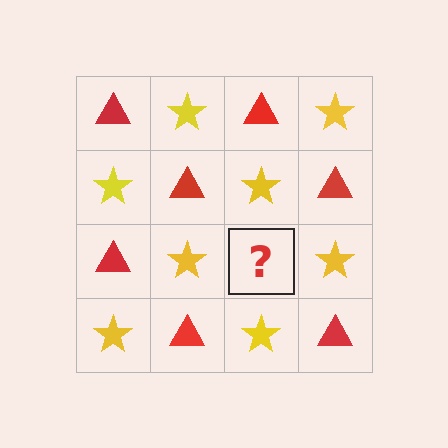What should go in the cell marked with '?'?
The missing cell should contain a red triangle.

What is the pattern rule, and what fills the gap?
The rule is that it alternates red triangle and yellow star in a checkerboard pattern. The gap should be filled with a red triangle.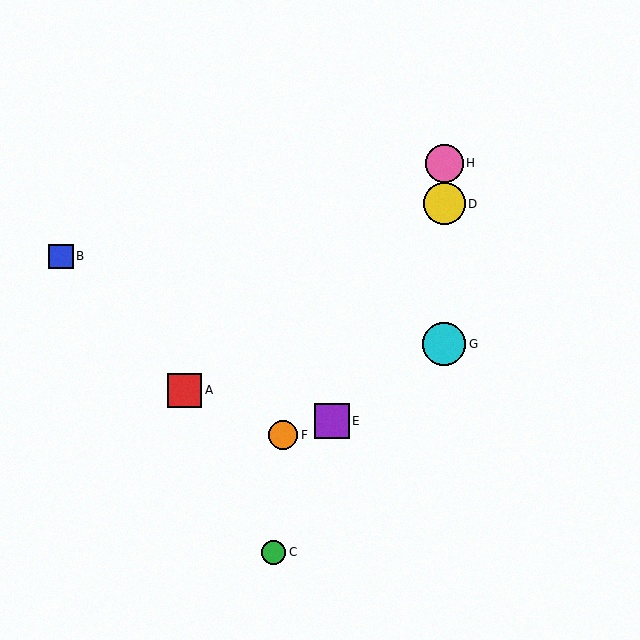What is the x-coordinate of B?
Object B is at x≈61.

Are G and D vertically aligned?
Yes, both are at x≈444.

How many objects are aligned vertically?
3 objects (D, G, H) are aligned vertically.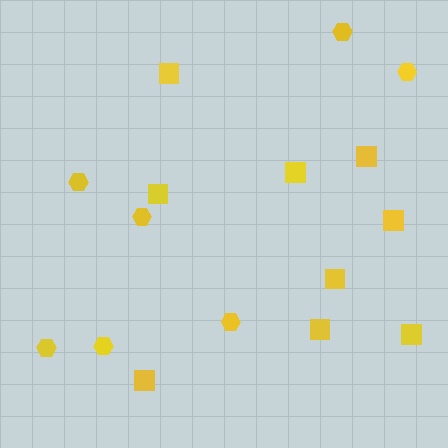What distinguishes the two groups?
There are 2 groups: one group of squares (9) and one group of hexagons (7).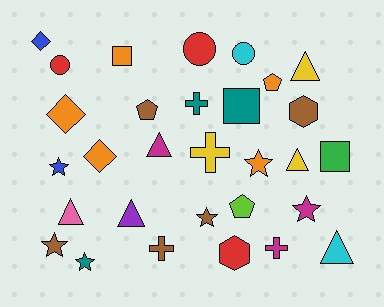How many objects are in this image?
There are 30 objects.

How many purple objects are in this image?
There is 1 purple object.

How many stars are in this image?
There are 6 stars.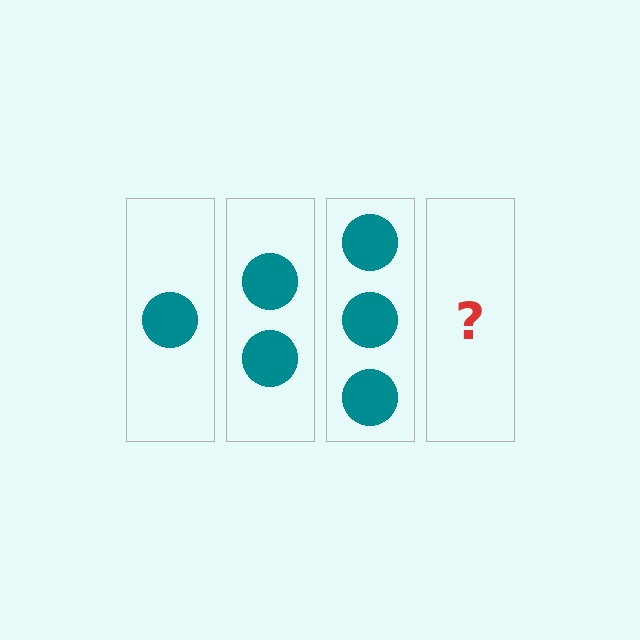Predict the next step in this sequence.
The next step is 4 circles.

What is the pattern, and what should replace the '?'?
The pattern is that each step adds one more circle. The '?' should be 4 circles.